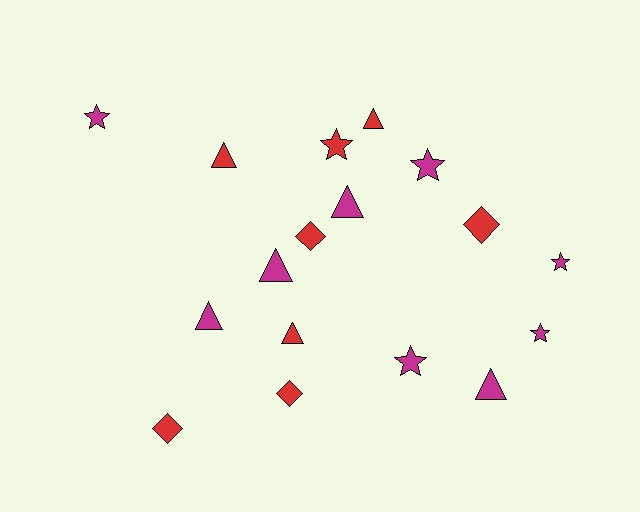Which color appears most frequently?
Magenta, with 9 objects.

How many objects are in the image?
There are 17 objects.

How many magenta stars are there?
There are 5 magenta stars.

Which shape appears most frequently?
Triangle, with 7 objects.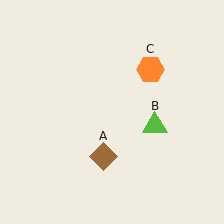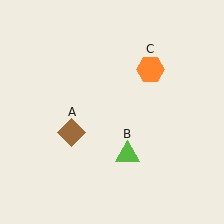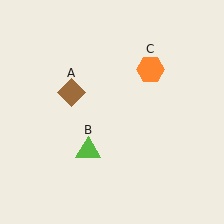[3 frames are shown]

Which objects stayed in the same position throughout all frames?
Orange hexagon (object C) remained stationary.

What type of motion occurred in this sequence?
The brown diamond (object A), lime triangle (object B) rotated clockwise around the center of the scene.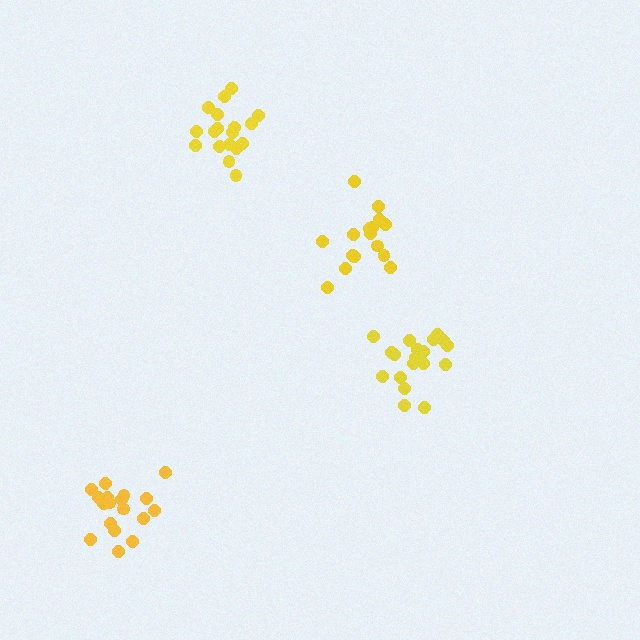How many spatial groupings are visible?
There are 4 spatial groupings.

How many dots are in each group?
Group 1: 16 dots, Group 2: 20 dots, Group 3: 19 dots, Group 4: 18 dots (73 total).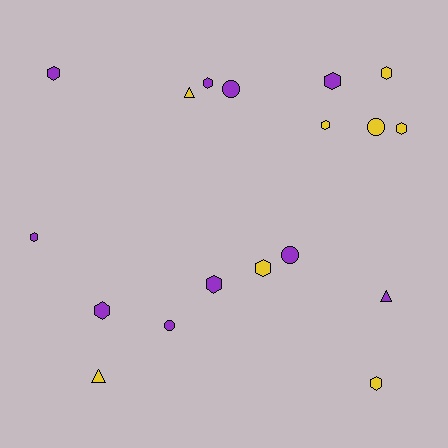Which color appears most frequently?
Purple, with 10 objects.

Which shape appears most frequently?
Hexagon, with 11 objects.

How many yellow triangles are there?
There are 2 yellow triangles.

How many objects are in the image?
There are 18 objects.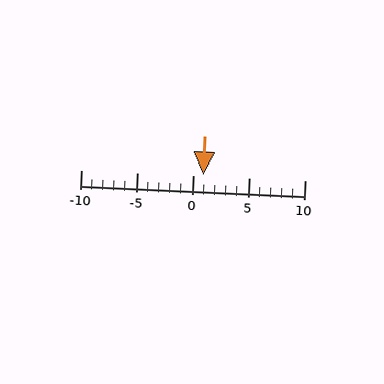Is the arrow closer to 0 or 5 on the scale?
The arrow is closer to 0.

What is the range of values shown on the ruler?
The ruler shows values from -10 to 10.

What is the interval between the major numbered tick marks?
The major tick marks are spaced 5 units apart.